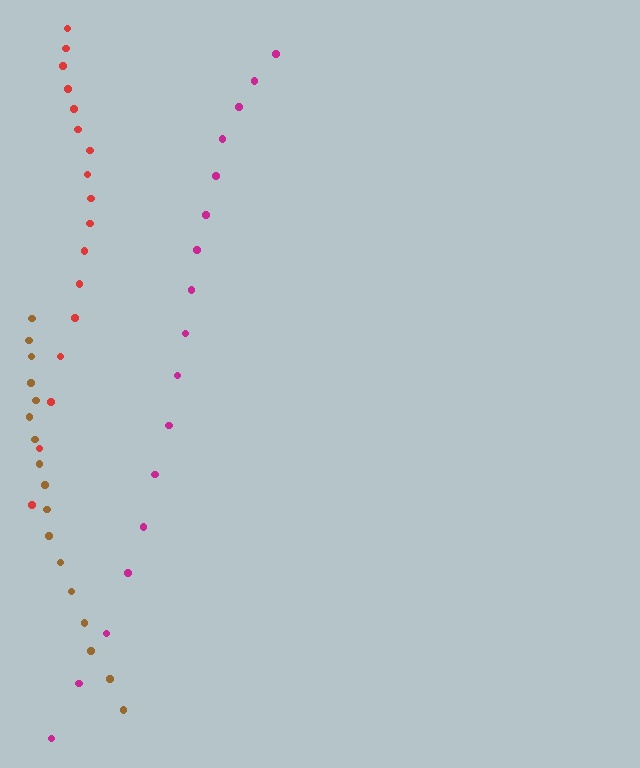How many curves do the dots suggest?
There are 3 distinct paths.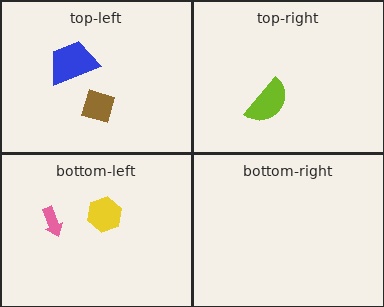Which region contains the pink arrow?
The bottom-left region.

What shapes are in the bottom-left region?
The yellow hexagon, the pink arrow.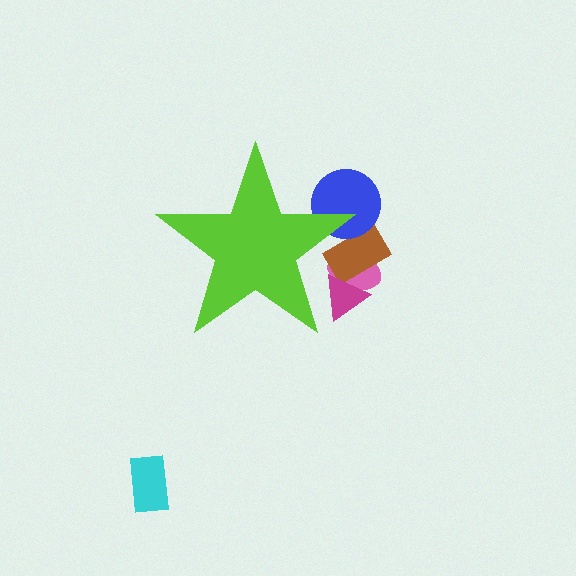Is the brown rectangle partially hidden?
Yes, the brown rectangle is partially hidden behind the lime star.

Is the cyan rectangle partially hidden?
No, the cyan rectangle is fully visible.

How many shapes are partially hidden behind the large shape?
4 shapes are partially hidden.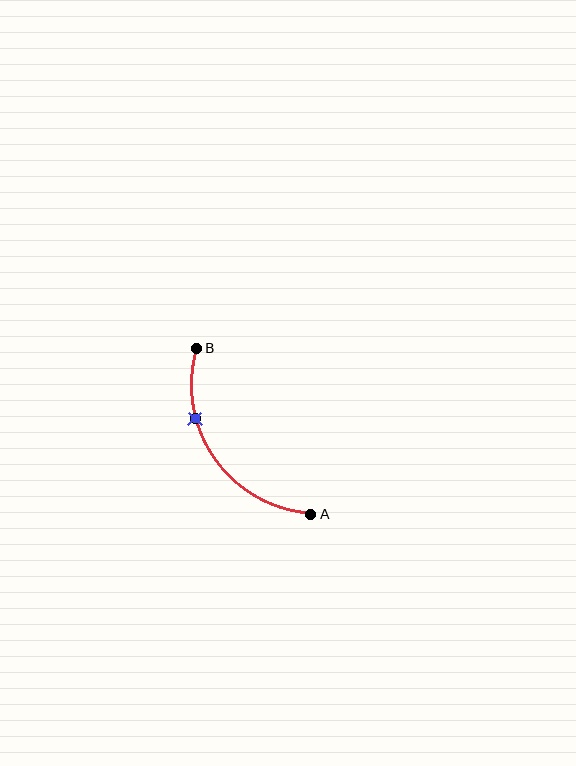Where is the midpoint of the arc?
The arc midpoint is the point on the curve farthest from the straight line joining A and B. It sits below and to the left of that line.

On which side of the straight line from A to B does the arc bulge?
The arc bulges below and to the left of the straight line connecting A and B.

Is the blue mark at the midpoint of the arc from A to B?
No. The blue mark lies on the arc but is closer to endpoint B. The arc midpoint would be at the point on the curve equidistant along the arc from both A and B.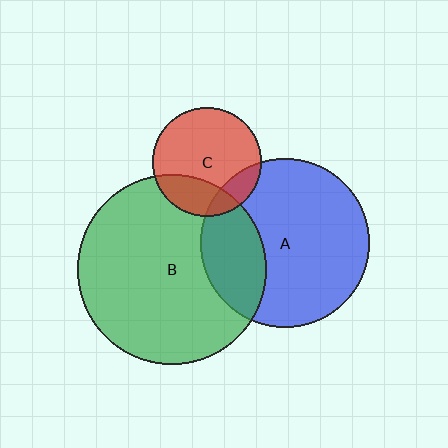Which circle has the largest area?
Circle B (green).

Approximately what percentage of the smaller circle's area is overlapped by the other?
Approximately 25%.